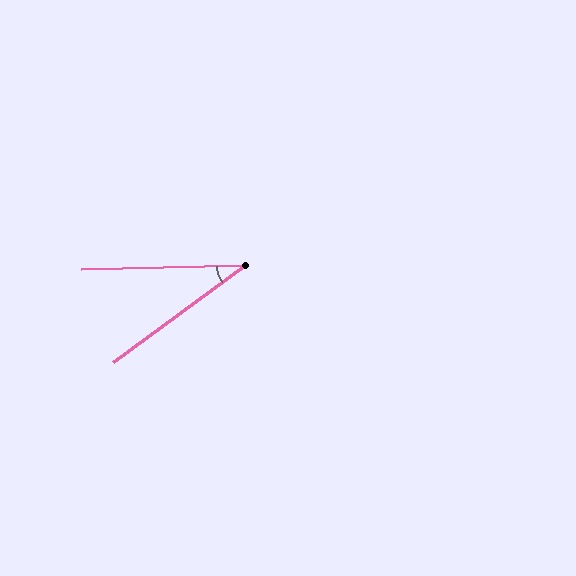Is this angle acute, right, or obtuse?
It is acute.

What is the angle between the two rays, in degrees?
Approximately 35 degrees.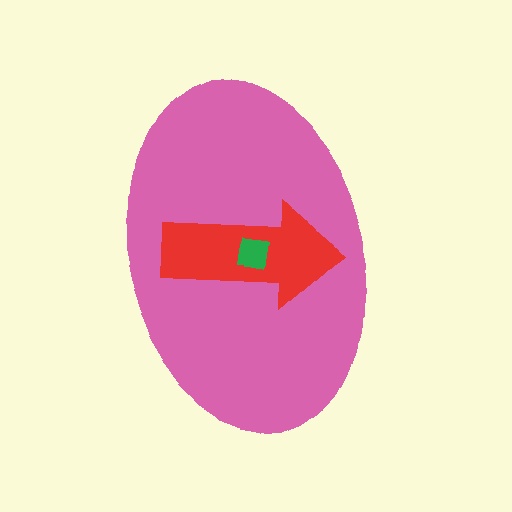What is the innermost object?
The green square.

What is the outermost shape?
The pink ellipse.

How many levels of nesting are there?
3.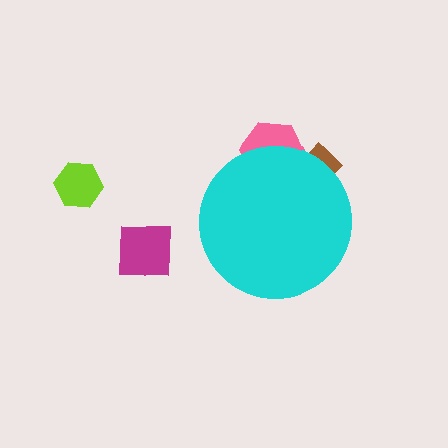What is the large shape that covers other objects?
A cyan circle.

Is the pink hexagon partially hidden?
Yes, the pink hexagon is partially hidden behind the cyan circle.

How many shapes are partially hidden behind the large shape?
2 shapes are partially hidden.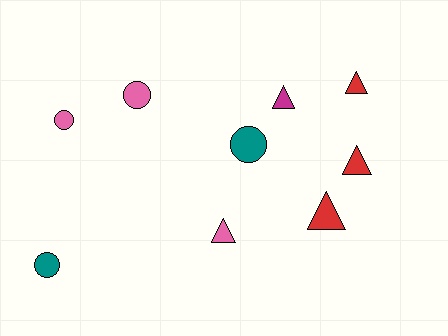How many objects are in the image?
There are 9 objects.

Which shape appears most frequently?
Triangle, with 5 objects.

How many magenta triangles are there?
There is 1 magenta triangle.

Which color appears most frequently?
Pink, with 3 objects.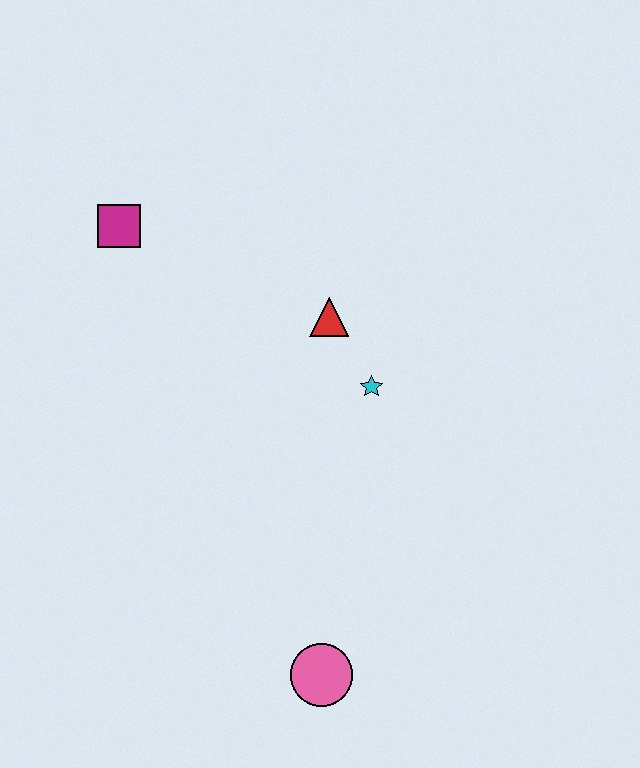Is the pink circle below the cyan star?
Yes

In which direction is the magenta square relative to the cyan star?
The magenta square is to the left of the cyan star.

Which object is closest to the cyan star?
The red triangle is closest to the cyan star.